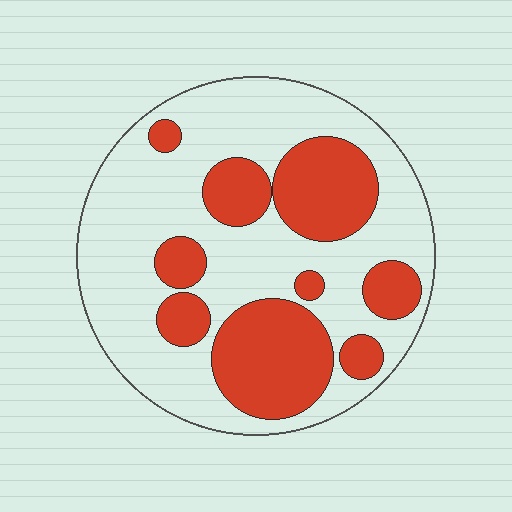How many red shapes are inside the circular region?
9.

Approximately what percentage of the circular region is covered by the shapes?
Approximately 35%.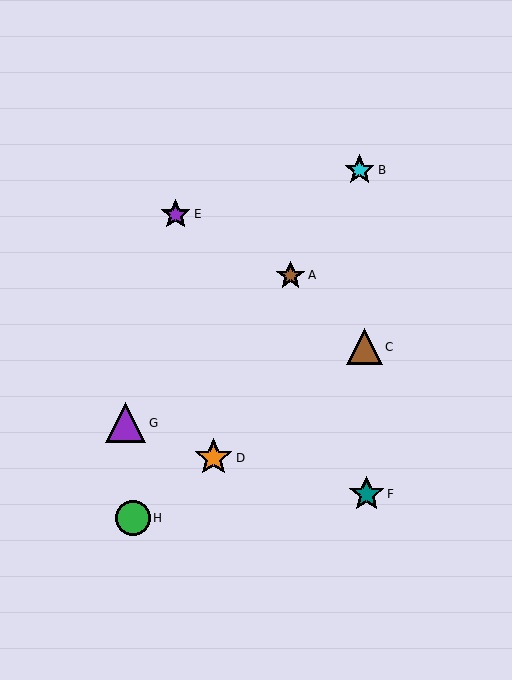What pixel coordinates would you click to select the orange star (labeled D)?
Click at (214, 458) to select the orange star D.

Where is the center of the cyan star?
The center of the cyan star is at (360, 170).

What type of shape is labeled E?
Shape E is a purple star.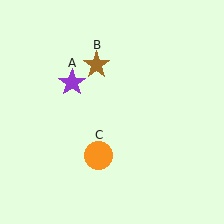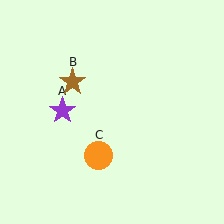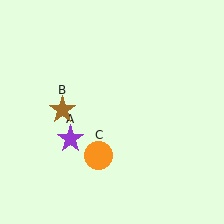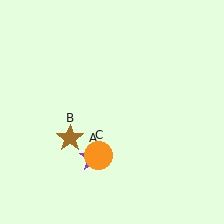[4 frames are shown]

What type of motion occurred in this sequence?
The purple star (object A), brown star (object B) rotated counterclockwise around the center of the scene.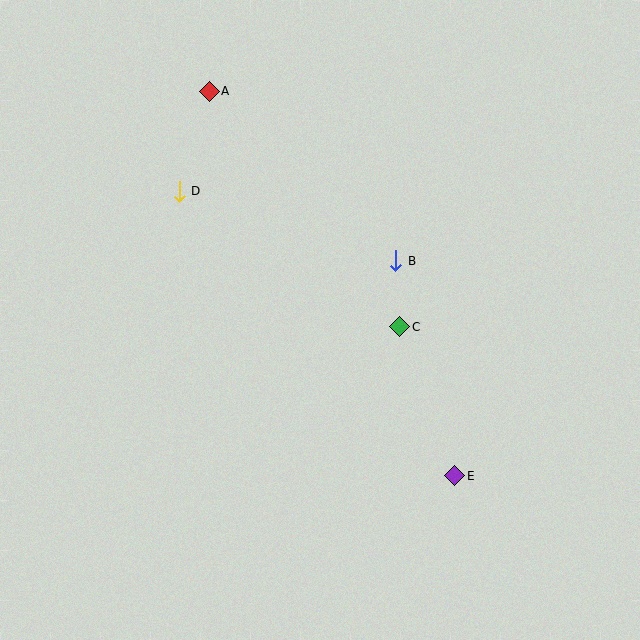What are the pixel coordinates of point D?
Point D is at (179, 191).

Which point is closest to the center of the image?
Point C at (400, 327) is closest to the center.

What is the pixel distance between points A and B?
The distance between A and B is 252 pixels.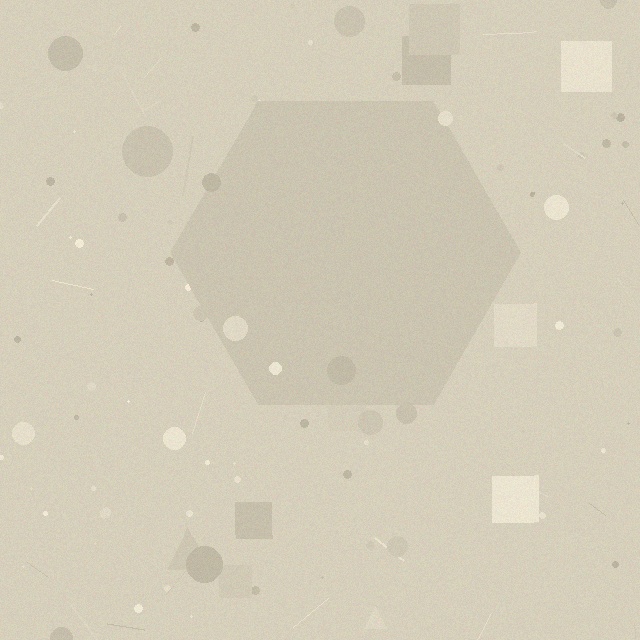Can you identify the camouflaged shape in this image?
The camouflaged shape is a hexagon.